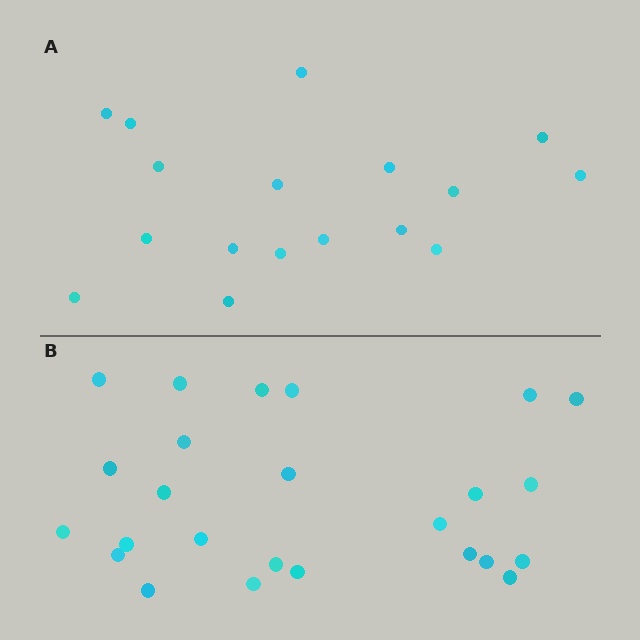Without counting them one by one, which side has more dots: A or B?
Region B (the bottom region) has more dots.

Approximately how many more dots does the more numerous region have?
Region B has roughly 8 or so more dots than region A.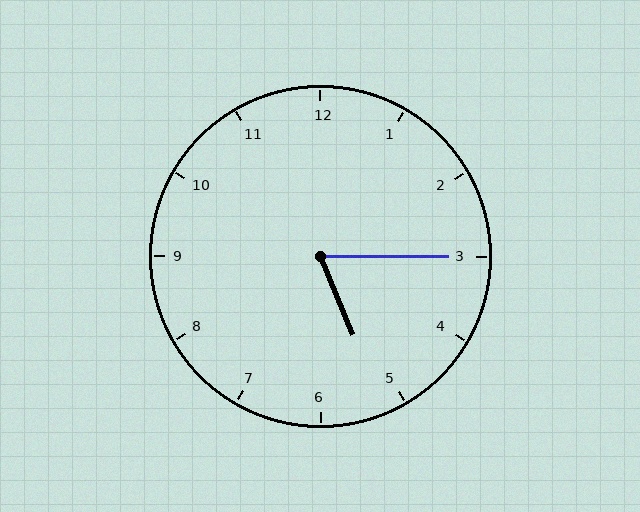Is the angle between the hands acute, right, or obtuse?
It is acute.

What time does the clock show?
5:15.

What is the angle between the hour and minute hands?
Approximately 68 degrees.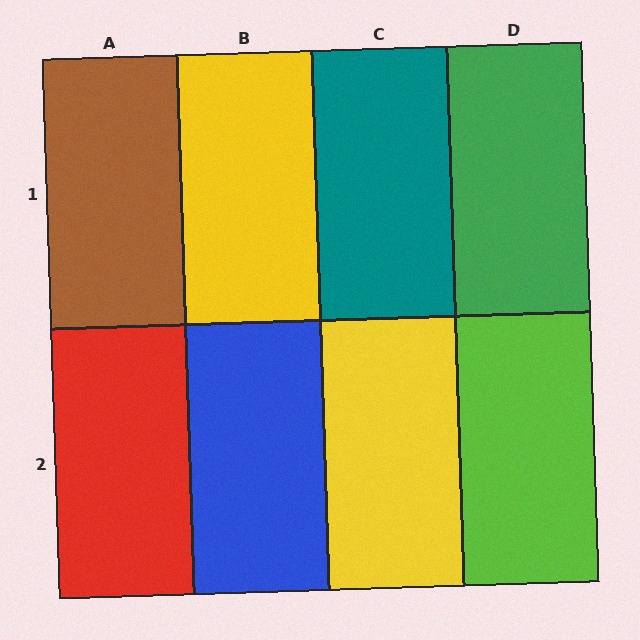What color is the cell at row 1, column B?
Yellow.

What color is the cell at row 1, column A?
Brown.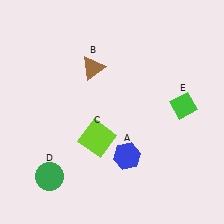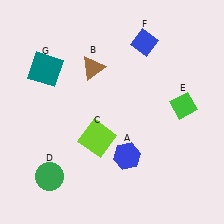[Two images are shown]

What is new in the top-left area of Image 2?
A teal square (G) was added in the top-left area of Image 2.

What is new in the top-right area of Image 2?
A blue diamond (F) was added in the top-right area of Image 2.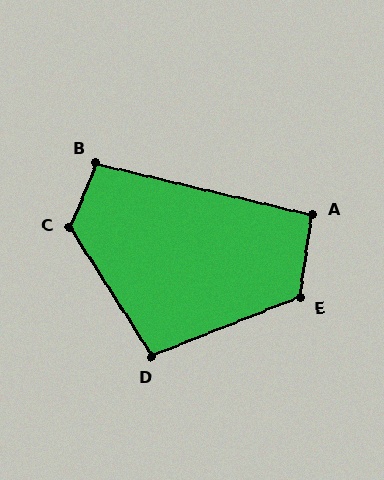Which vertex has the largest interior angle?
C, at approximately 125 degrees.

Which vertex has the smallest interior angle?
A, at approximately 95 degrees.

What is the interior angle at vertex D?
Approximately 101 degrees (obtuse).